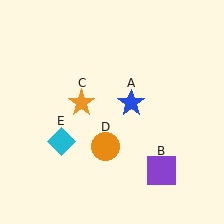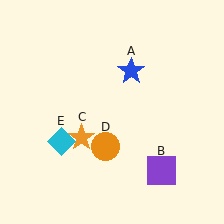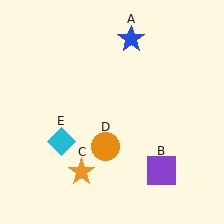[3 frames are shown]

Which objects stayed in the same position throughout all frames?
Purple square (object B) and orange circle (object D) and cyan diamond (object E) remained stationary.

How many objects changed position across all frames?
2 objects changed position: blue star (object A), orange star (object C).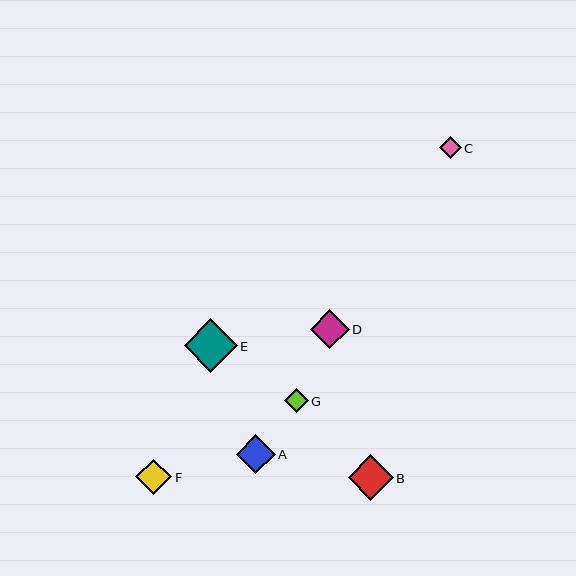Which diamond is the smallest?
Diamond C is the smallest with a size of approximately 22 pixels.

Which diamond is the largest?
Diamond E is the largest with a size of approximately 53 pixels.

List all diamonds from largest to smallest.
From largest to smallest: E, B, A, D, F, G, C.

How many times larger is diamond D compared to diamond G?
Diamond D is approximately 1.7 times the size of diamond G.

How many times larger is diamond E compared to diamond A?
Diamond E is approximately 1.4 times the size of diamond A.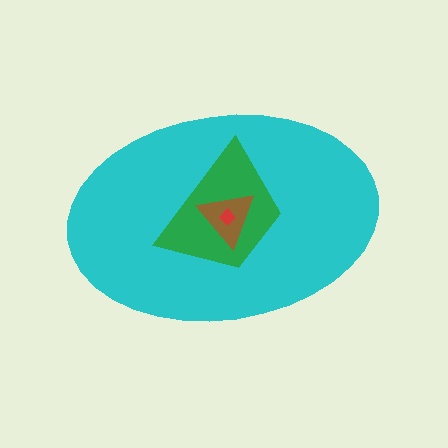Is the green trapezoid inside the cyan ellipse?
Yes.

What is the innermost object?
The red diamond.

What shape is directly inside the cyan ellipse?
The green trapezoid.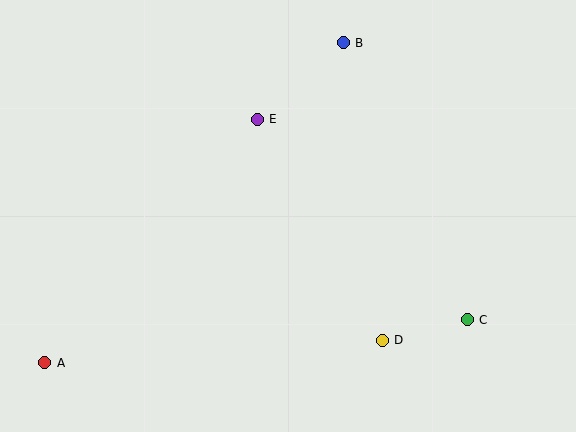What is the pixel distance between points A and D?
The distance between A and D is 339 pixels.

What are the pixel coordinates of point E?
Point E is at (257, 119).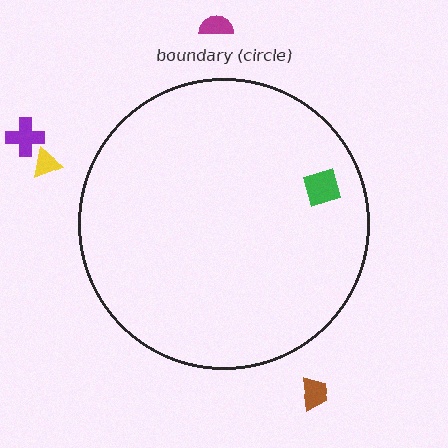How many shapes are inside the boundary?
1 inside, 4 outside.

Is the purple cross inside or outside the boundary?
Outside.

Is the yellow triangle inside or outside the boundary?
Outside.